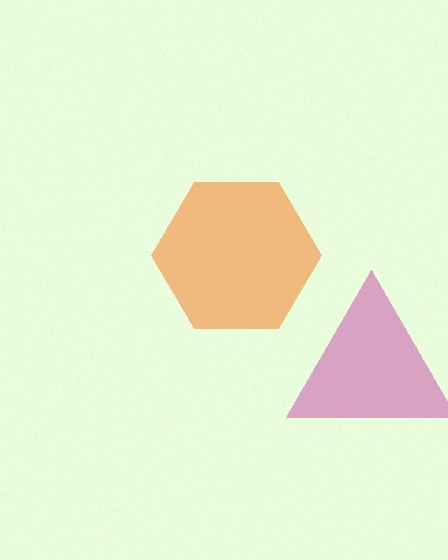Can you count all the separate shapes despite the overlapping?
Yes, there are 2 separate shapes.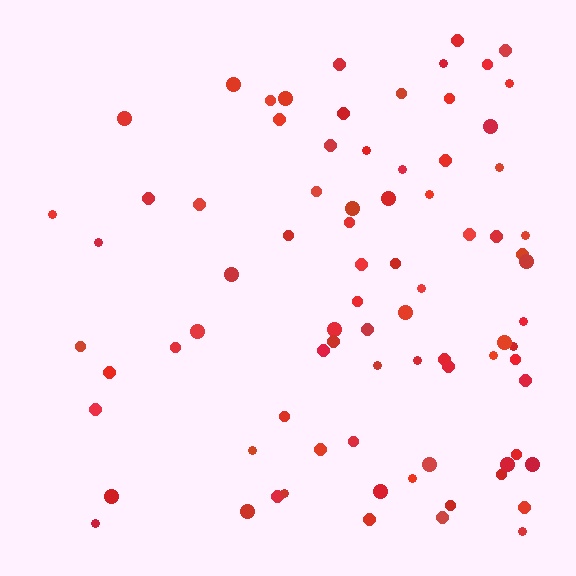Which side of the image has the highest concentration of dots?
The right.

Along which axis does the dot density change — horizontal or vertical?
Horizontal.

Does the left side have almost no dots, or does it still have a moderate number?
Still a moderate number, just noticeably fewer than the right.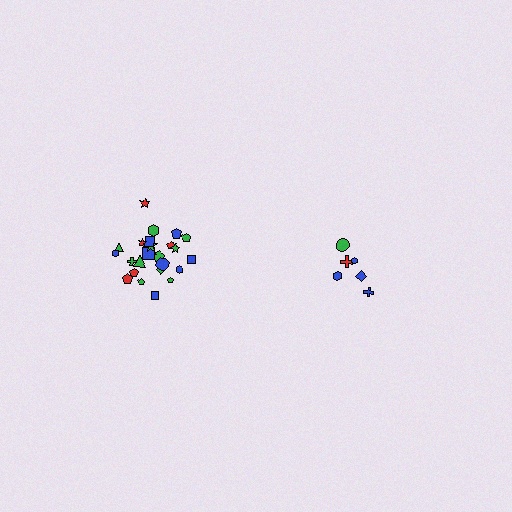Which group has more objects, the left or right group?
The left group.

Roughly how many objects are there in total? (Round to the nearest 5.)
Roughly 30 objects in total.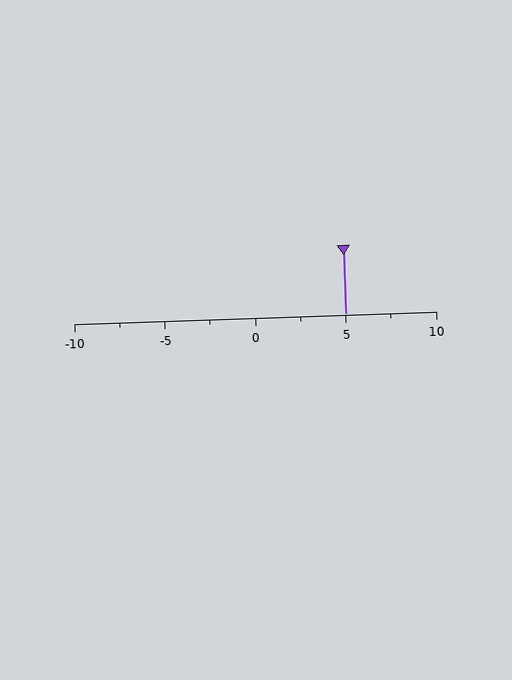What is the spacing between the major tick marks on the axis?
The major ticks are spaced 5 apart.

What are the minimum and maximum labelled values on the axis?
The axis runs from -10 to 10.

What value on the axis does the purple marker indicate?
The marker indicates approximately 5.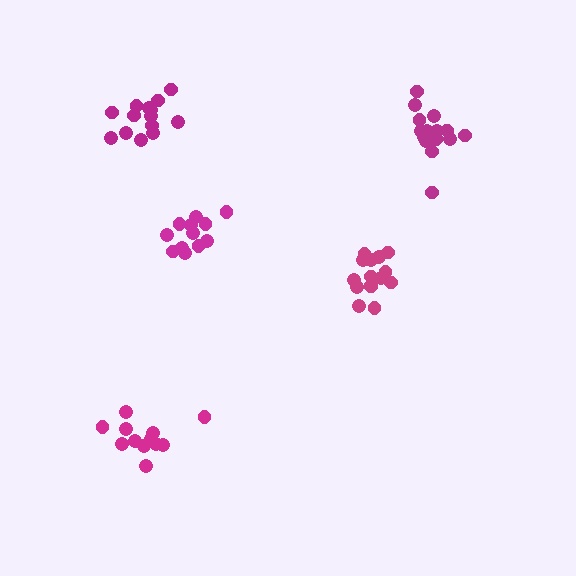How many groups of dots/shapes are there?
There are 5 groups.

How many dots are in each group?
Group 1: 15 dots, Group 2: 18 dots, Group 3: 12 dots, Group 4: 14 dots, Group 5: 12 dots (71 total).